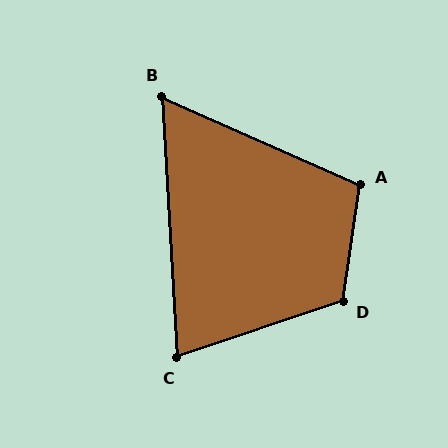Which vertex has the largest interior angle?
D, at approximately 117 degrees.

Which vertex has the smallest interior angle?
B, at approximately 63 degrees.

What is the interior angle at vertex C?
Approximately 74 degrees (acute).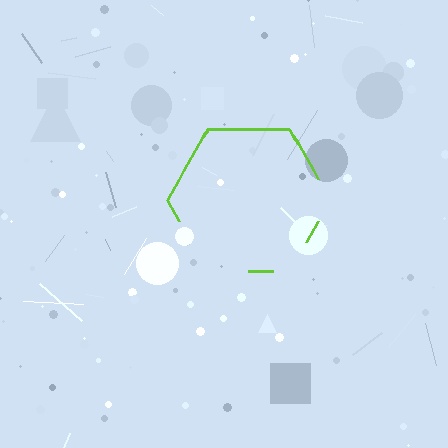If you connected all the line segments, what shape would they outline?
They would outline a hexagon.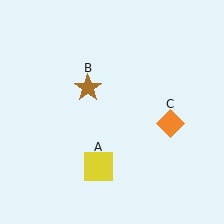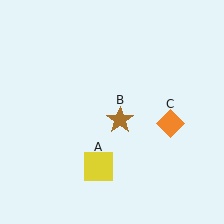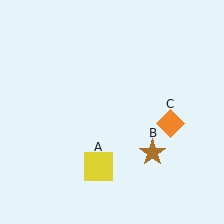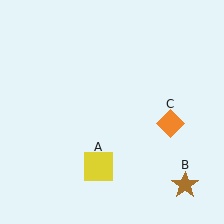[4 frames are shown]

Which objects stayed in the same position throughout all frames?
Yellow square (object A) and orange diamond (object C) remained stationary.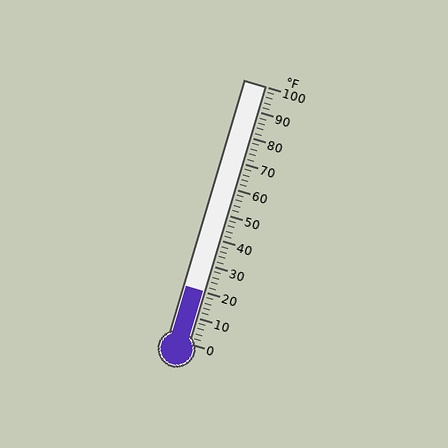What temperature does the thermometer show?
The thermometer shows approximately 20°F.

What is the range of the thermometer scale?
The thermometer scale ranges from 0°F to 100°F.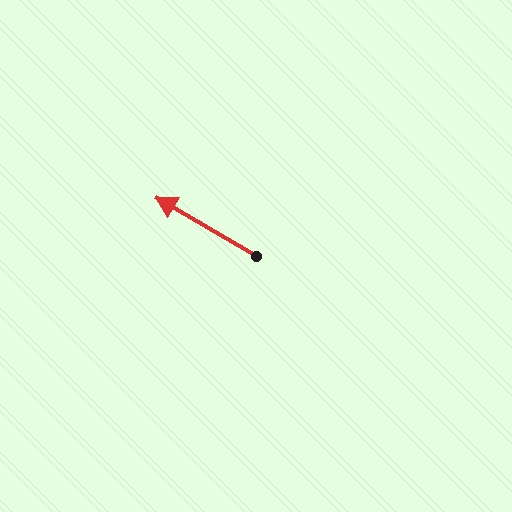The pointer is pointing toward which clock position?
Roughly 10 o'clock.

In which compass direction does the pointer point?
Northwest.